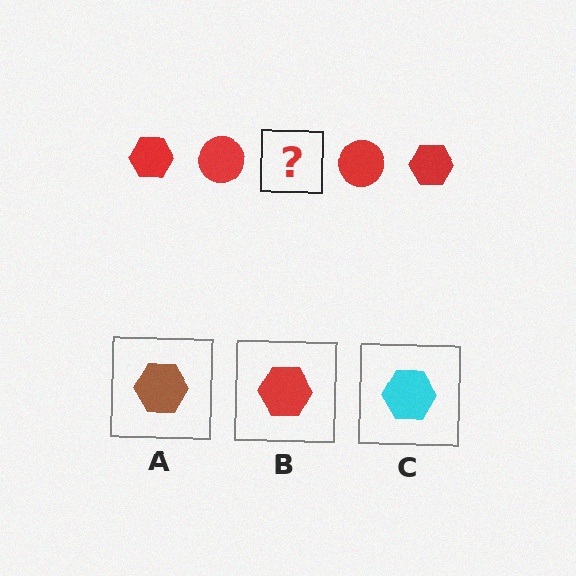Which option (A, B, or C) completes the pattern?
B.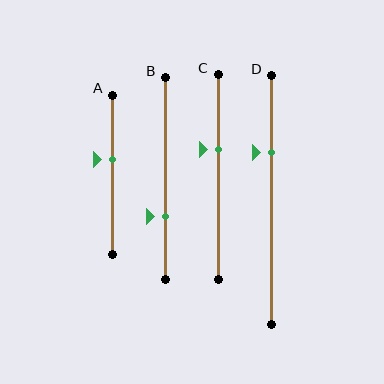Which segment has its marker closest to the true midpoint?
Segment A has its marker closest to the true midpoint.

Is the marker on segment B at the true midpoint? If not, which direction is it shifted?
No, the marker on segment B is shifted downward by about 19% of the segment length.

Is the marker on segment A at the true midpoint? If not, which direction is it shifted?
No, the marker on segment A is shifted upward by about 10% of the segment length.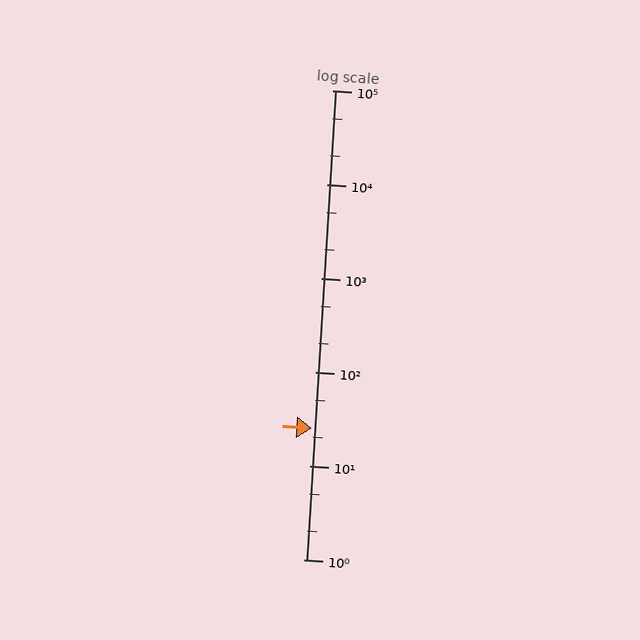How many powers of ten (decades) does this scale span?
The scale spans 5 decades, from 1 to 100000.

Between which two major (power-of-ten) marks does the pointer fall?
The pointer is between 10 and 100.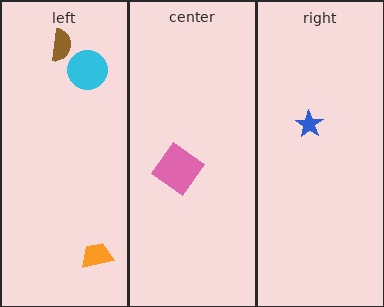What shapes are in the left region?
The cyan circle, the orange trapezoid, the brown semicircle.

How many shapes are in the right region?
1.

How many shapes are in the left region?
3.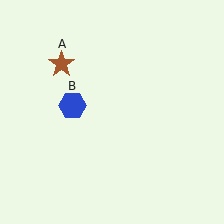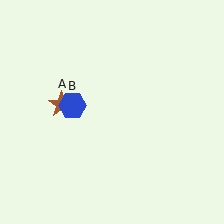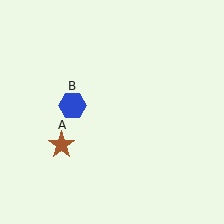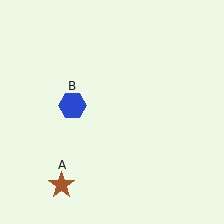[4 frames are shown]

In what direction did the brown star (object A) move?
The brown star (object A) moved down.